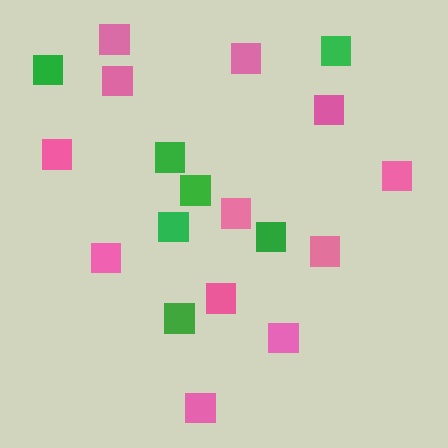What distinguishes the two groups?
There are 2 groups: one group of pink squares (12) and one group of green squares (7).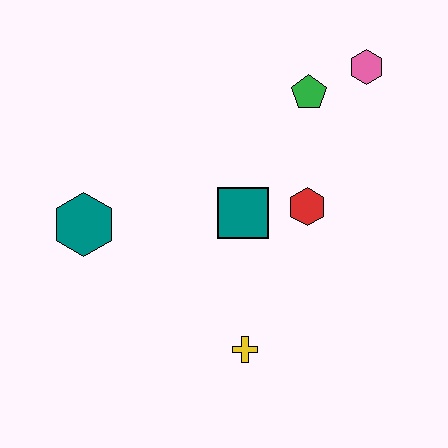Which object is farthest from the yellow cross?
The pink hexagon is farthest from the yellow cross.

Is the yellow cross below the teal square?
Yes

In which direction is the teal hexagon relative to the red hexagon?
The teal hexagon is to the left of the red hexagon.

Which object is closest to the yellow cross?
The teal square is closest to the yellow cross.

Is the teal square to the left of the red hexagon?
Yes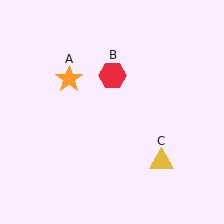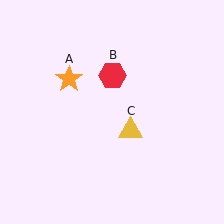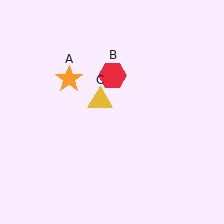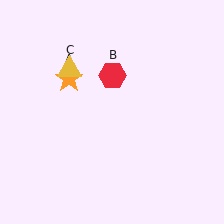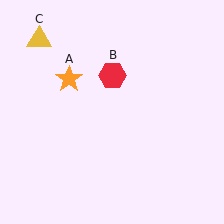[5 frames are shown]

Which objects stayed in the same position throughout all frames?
Orange star (object A) and red hexagon (object B) remained stationary.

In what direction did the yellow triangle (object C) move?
The yellow triangle (object C) moved up and to the left.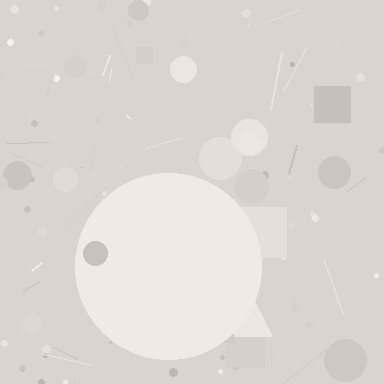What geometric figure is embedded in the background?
A circle is embedded in the background.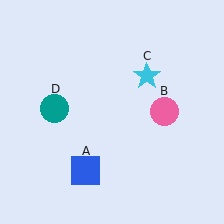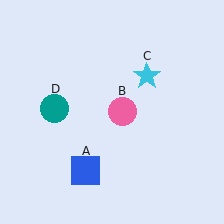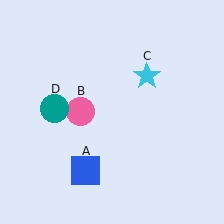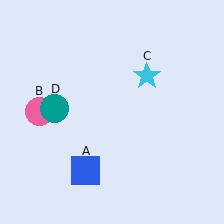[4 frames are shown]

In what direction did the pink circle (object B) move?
The pink circle (object B) moved left.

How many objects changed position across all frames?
1 object changed position: pink circle (object B).